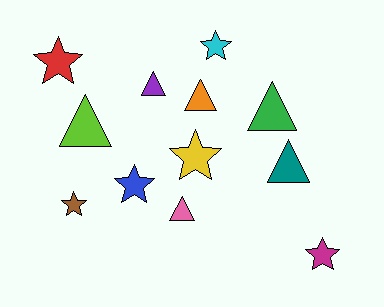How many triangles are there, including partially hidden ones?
There are 6 triangles.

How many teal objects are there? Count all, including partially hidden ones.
There is 1 teal object.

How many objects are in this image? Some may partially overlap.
There are 12 objects.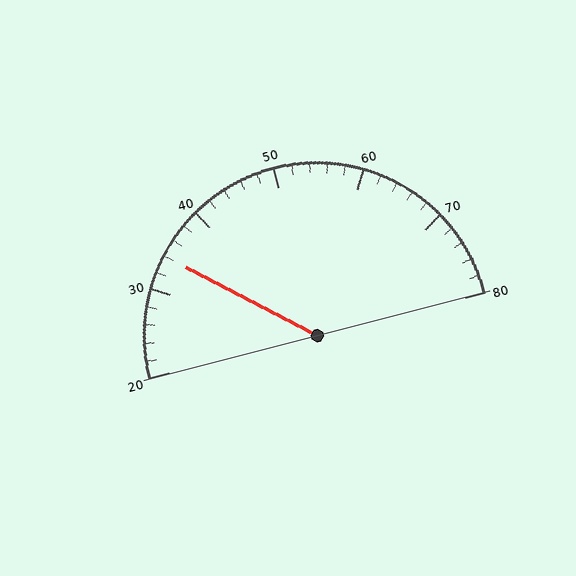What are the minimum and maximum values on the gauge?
The gauge ranges from 20 to 80.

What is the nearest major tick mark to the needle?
The nearest major tick mark is 30.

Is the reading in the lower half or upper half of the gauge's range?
The reading is in the lower half of the range (20 to 80).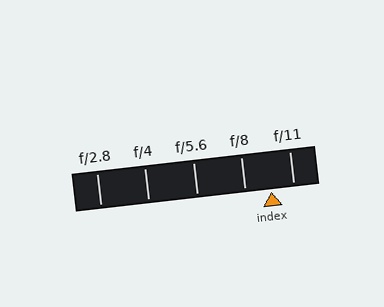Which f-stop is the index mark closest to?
The index mark is closest to f/11.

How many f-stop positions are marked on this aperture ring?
There are 5 f-stop positions marked.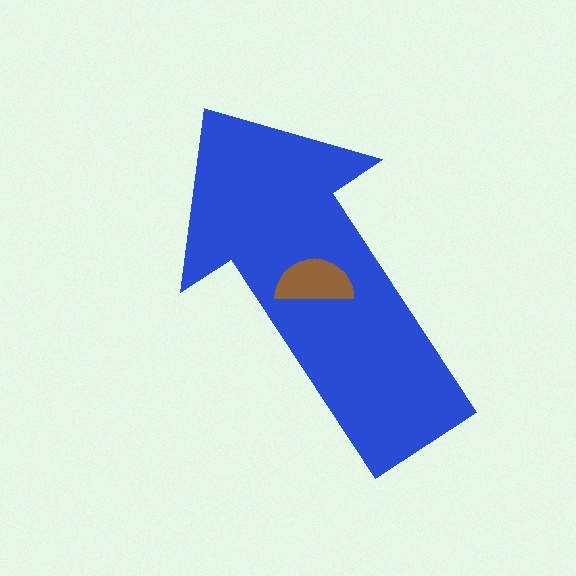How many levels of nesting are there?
2.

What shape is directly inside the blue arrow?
The brown semicircle.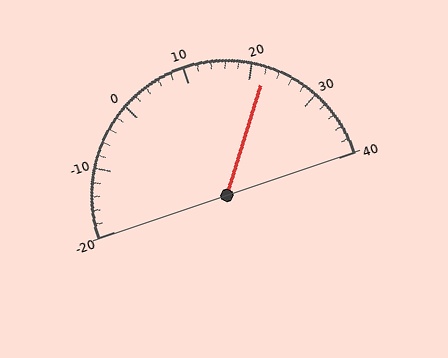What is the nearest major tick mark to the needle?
The nearest major tick mark is 20.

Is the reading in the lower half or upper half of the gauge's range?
The reading is in the upper half of the range (-20 to 40).